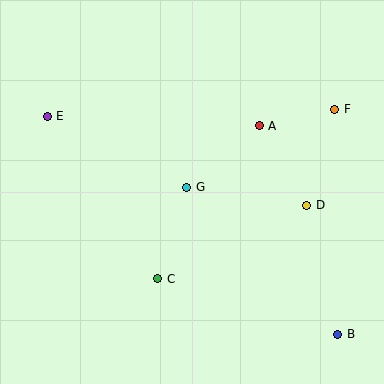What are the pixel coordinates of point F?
Point F is at (335, 109).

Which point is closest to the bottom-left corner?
Point C is closest to the bottom-left corner.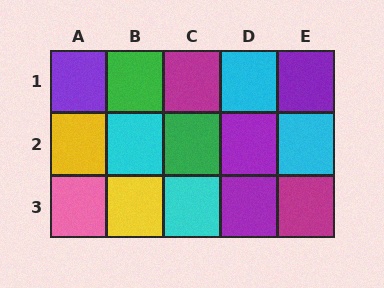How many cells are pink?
1 cell is pink.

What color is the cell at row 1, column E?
Purple.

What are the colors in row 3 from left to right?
Pink, yellow, cyan, purple, magenta.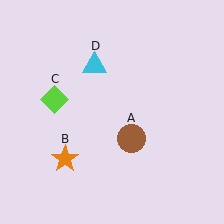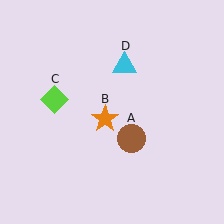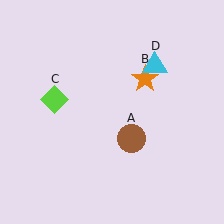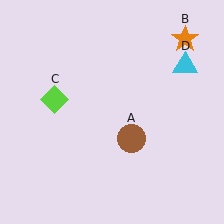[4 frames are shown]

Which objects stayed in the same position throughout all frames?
Brown circle (object A) and lime diamond (object C) remained stationary.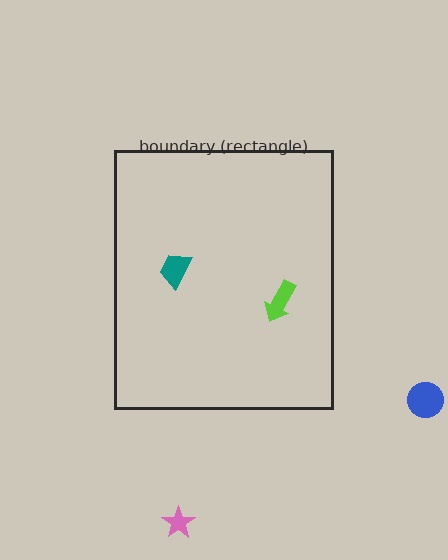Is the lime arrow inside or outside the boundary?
Inside.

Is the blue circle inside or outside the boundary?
Outside.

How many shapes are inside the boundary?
2 inside, 2 outside.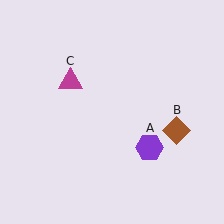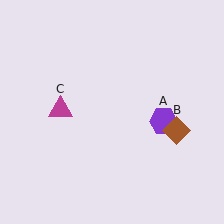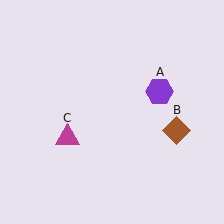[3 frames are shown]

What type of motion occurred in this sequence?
The purple hexagon (object A), magenta triangle (object C) rotated counterclockwise around the center of the scene.